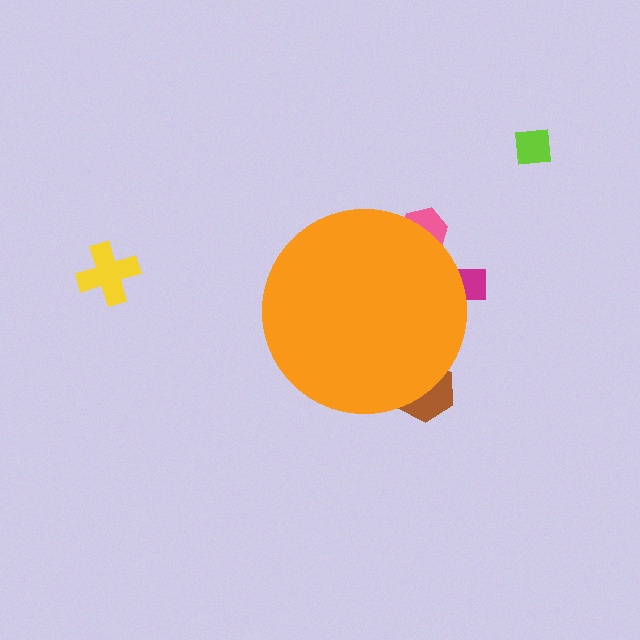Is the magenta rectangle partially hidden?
Yes, the magenta rectangle is partially hidden behind the orange circle.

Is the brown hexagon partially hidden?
Yes, the brown hexagon is partially hidden behind the orange circle.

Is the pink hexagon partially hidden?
Yes, the pink hexagon is partially hidden behind the orange circle.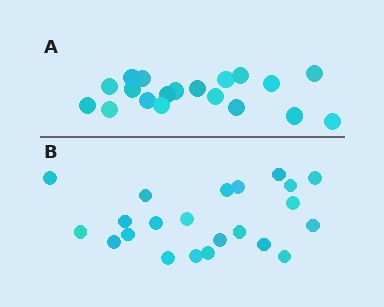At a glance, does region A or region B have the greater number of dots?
Region B (the bottom region) has more dots.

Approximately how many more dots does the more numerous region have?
Region B has just a few more — roughly 2 or 3 more dots than region A.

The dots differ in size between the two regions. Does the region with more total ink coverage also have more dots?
No. Region A has more total ink coverage because its dots are larger, but region B actually contains more individual dots. Total area can be misleading — the number of items is what matters here.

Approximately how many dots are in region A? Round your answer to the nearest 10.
About 20 dots. (The exact count is 19, which rounds to 20.)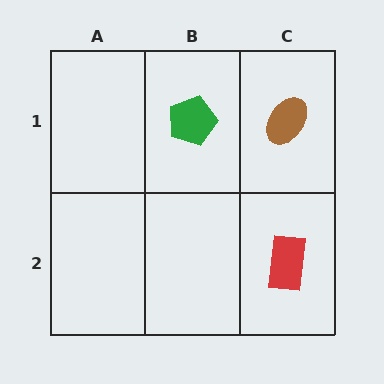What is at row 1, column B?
A green pentagon.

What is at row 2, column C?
A red rectangle.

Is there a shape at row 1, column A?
No, that cell is empty.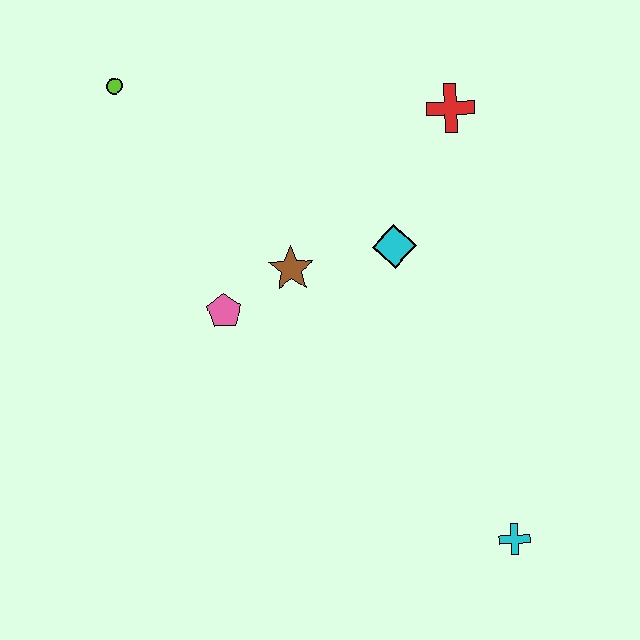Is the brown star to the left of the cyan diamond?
Yes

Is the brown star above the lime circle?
No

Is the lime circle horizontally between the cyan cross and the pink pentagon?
No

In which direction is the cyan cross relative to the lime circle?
The cyan cross is below the lime circle.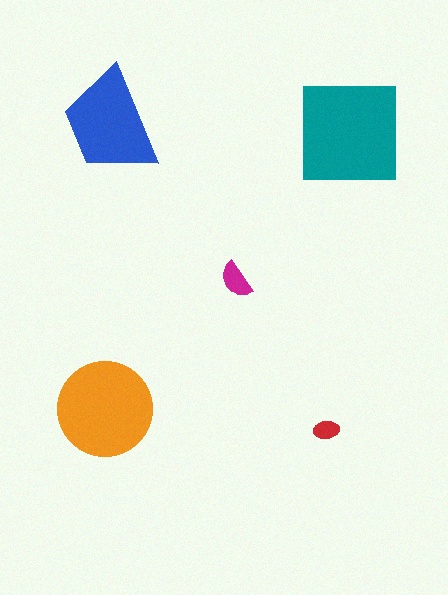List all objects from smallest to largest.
The red ellipse, the magenta semicircle, the blue trapezoid, the orange circle, the teal square.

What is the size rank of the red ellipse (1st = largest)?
5th.